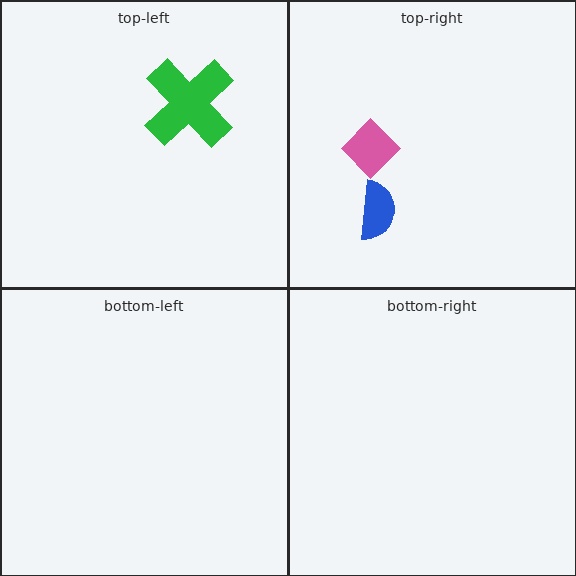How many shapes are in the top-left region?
1.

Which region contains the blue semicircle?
The top-right region.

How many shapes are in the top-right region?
2.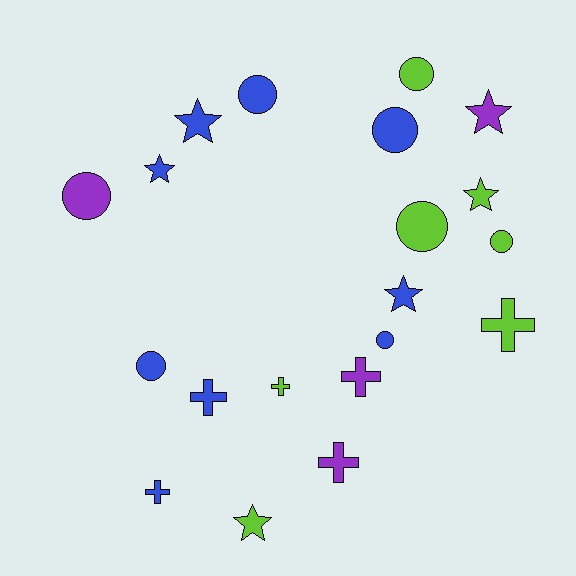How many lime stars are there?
There are 2 lime stars.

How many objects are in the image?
There are 20 objects.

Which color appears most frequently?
Blue, with 9 objects.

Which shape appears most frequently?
Circle, with 8 objects.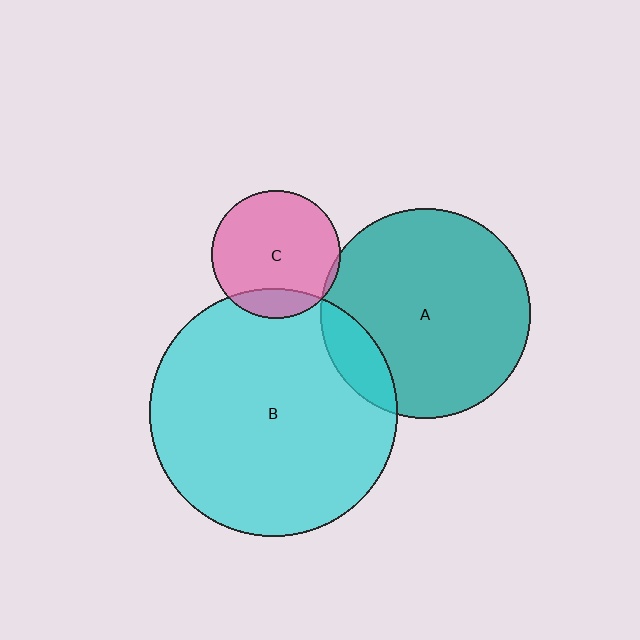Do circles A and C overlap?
Yes.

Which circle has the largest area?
Circle B (cyan).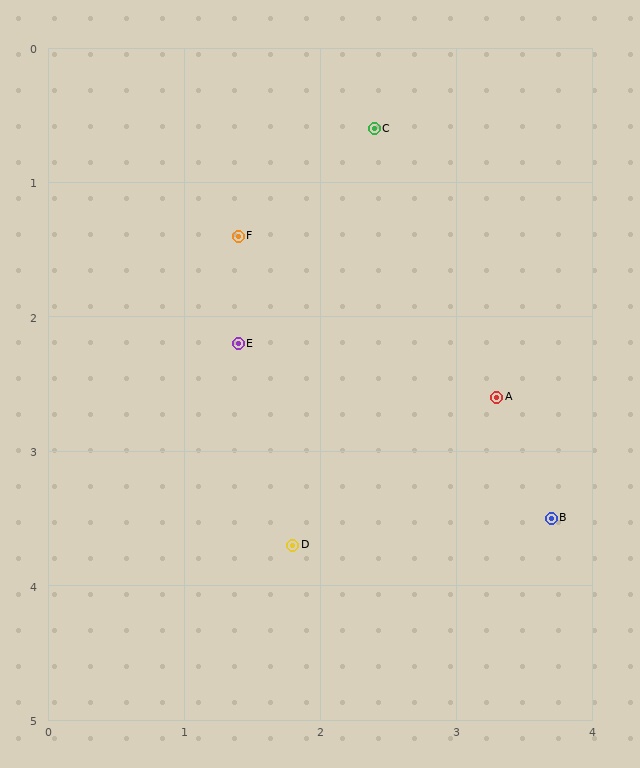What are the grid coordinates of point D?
Point D is at approximately (1.8, 3.7).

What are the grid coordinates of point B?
Point B is at approximately (3.7, 3.5).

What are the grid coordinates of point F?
Point F is at approximately (1.4, 1.4).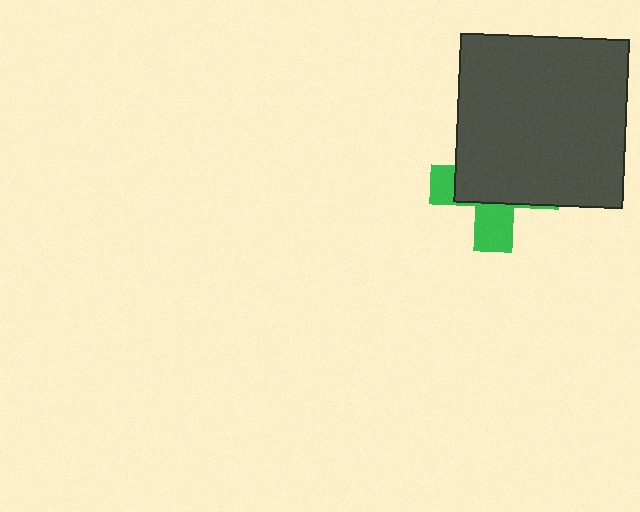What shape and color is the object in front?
The object in front is a dark gray square.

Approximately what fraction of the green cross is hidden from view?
Roughly 66% of the green cross is hidden behind the dark gray square.